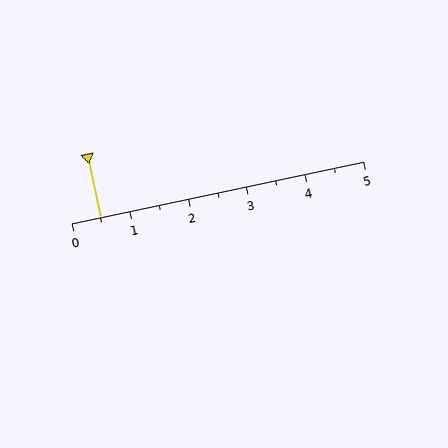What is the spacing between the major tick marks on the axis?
The major ticks are spaced 1 apart.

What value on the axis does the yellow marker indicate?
The marker indicates approximately 0.5.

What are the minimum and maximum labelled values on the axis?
The axis runs from 0 to 5.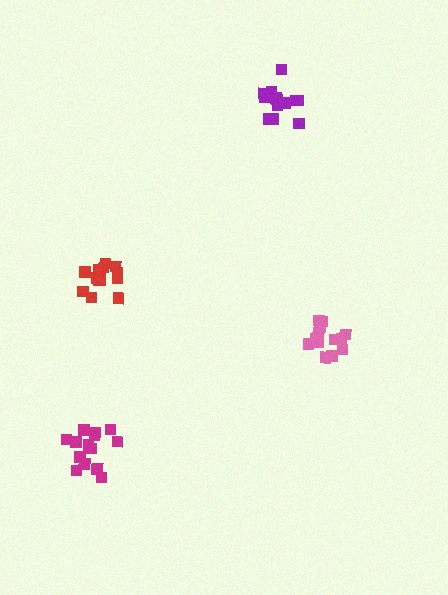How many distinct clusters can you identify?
There are 4 distinct clusters.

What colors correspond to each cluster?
The clusters are colored: purple, pink, red, magenta.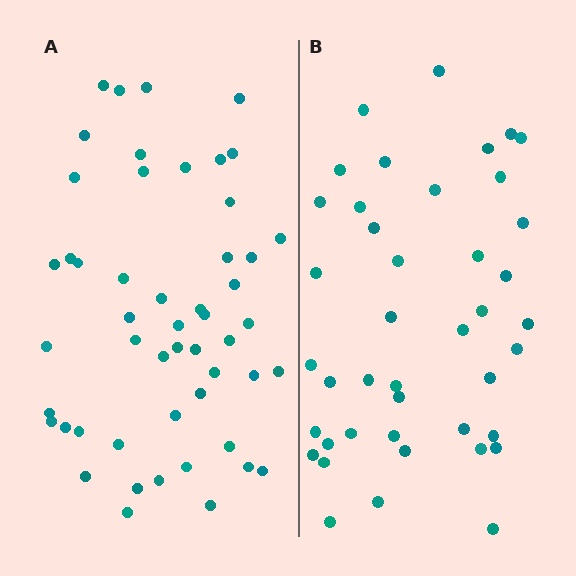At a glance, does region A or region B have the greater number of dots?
Region A (the left region) has more dots.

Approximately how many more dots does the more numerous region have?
Region A has roughly 8 or so more dots than region B.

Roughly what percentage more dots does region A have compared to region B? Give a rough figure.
About 20% more.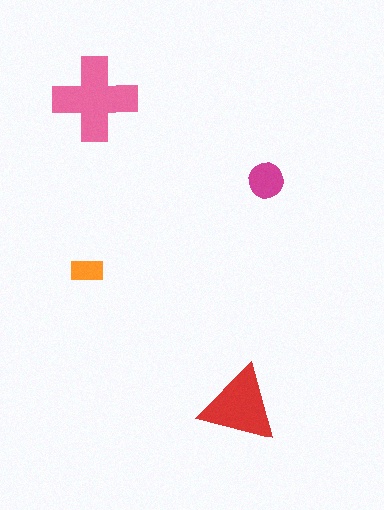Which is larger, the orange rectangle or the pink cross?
The pink cross.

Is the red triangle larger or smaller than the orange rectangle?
Larger.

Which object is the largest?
The pink cross.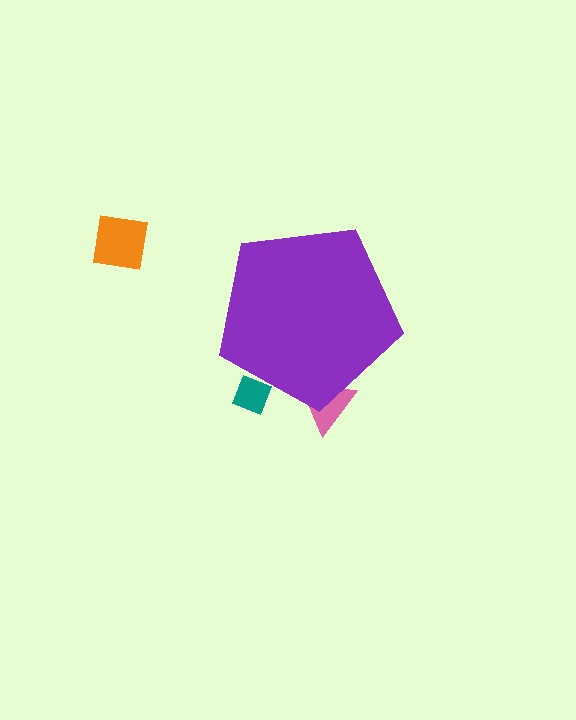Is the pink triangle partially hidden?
Yes, the pink triangle is partially hidden behind the purple pentagon.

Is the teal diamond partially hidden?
Yes, the teal diamond is partially hidden behind the purple pentagon.